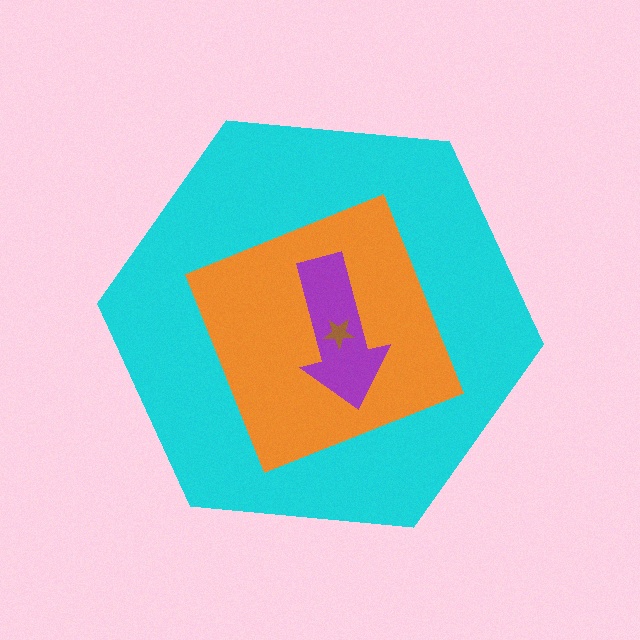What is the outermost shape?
The cyan hexagon.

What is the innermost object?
The brown star.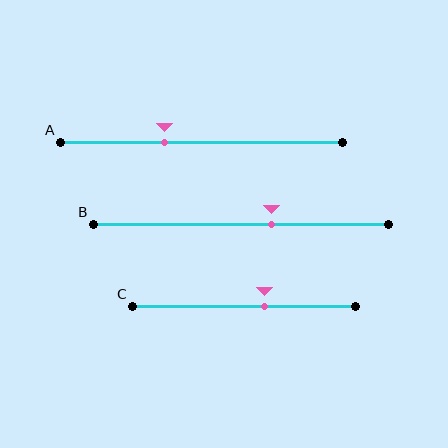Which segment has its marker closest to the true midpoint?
Segment C has its marker closest to the true midpoint.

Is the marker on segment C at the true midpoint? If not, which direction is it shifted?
No, the marker on segment C is shifted to the right by about 9% of the segment length.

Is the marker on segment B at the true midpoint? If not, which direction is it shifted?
No, the marker on segment B is shifted to the right by about 11% of the segment length.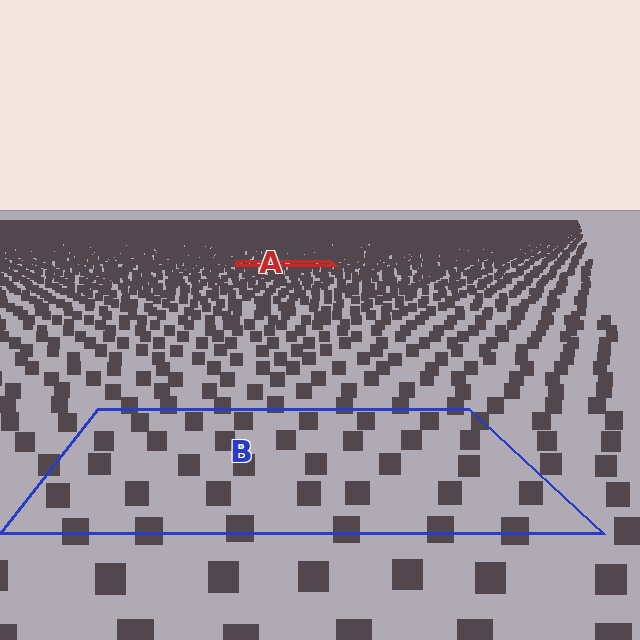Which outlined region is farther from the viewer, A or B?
Region A is farther from the viewer — the texture elements inside it appear smaller and more densely packed.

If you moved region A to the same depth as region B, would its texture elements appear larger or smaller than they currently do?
They would appear larger. At a closer depth, the same texture elements are projected at a bigger on-screen size.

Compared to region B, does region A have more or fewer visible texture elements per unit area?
Region A has more texture elements per unit area — they are packed more densely because it is farther away.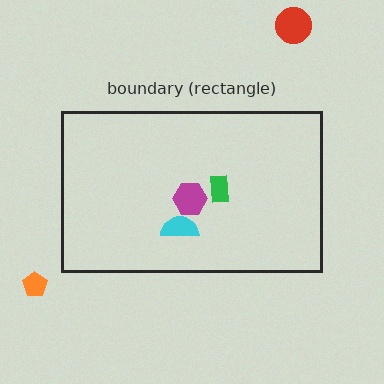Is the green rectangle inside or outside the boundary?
Inside.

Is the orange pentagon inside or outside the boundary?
Outside.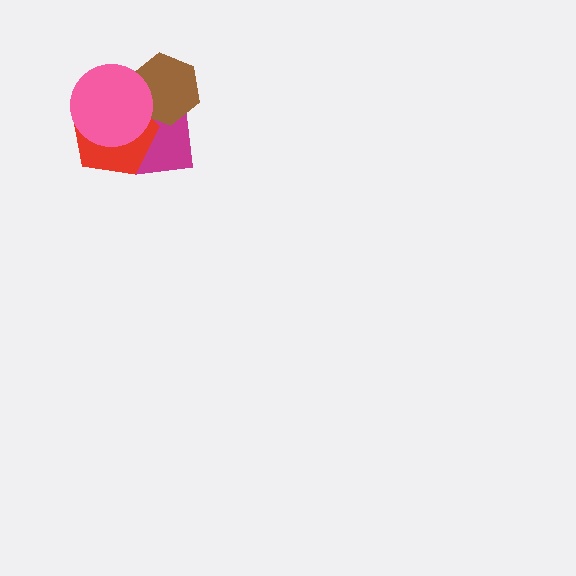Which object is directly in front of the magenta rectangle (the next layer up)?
The red pentagon is directly in front of the magenta rectangle.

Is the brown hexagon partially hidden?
Yes, it is partially covered by another shape.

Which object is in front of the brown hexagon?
The pink circle is in front of the brown hexagon.